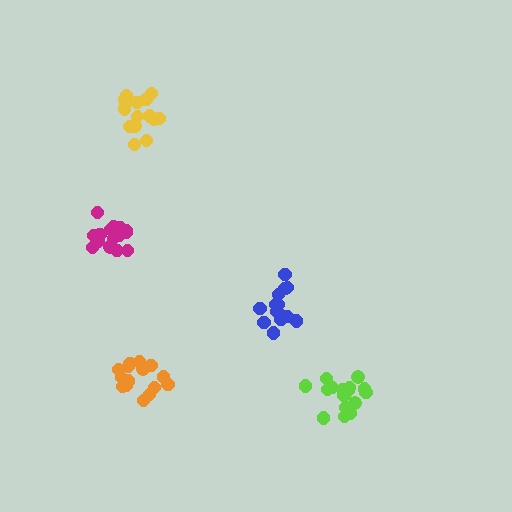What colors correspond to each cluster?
The clusters are colored: magenta, blue, lime, yellow, orange.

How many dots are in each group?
Group 1: 16 dots, Group 2: 14 dots, Group 3: 16 dots, Group 4: 15 dots, Group 5: 15 dots (76 total).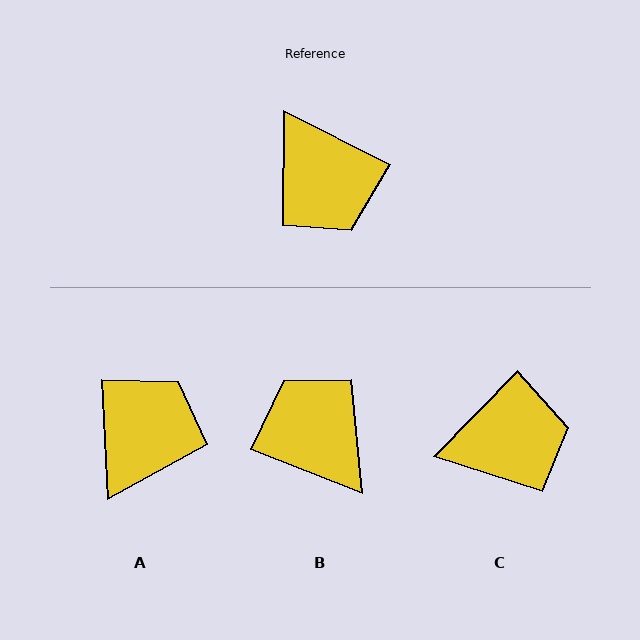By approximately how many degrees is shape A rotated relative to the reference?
Approximately 119 degrees counter-clockwise.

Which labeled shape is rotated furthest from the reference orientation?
B, about 175 degrees away.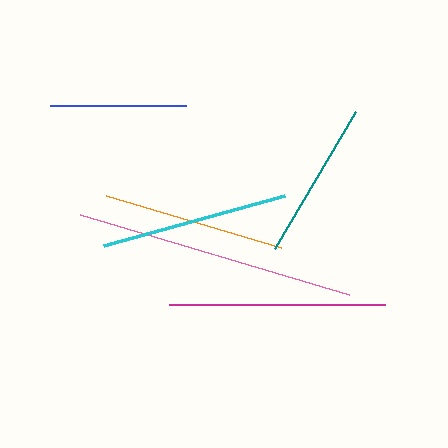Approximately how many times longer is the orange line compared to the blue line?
The orange line is approximately 1.3 times the length of the blue line.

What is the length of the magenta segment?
The magenta segment is approximately 216 pixels long.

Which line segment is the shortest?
The blue line is the shortest at approximately 136 pixels.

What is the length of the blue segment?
The blue segment is approximately 136 pixels long.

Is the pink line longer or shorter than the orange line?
The pink line is longer than the orange line.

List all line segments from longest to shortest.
From longest to shortest: pink, magenta, cyan, orange, teal, blue.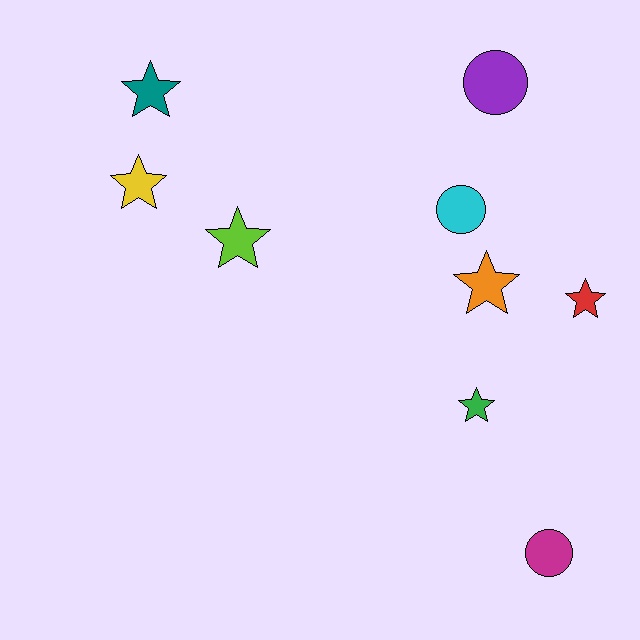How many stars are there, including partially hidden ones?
There are 6 stars.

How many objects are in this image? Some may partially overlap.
There are 9 objects.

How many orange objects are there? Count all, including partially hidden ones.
There is 1 orange object.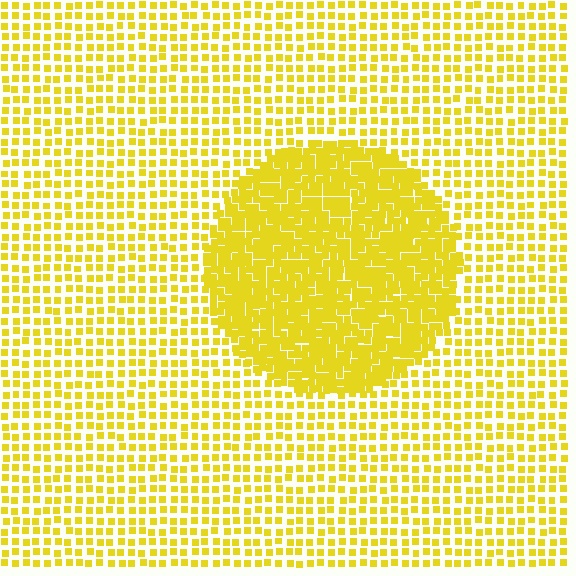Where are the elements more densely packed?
The elements are more densely packed inside the circle boundary.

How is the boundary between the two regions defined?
The boundary is defined by a change in element density (approximately 2.2x ratio). All elements are the same color, size, and shape.